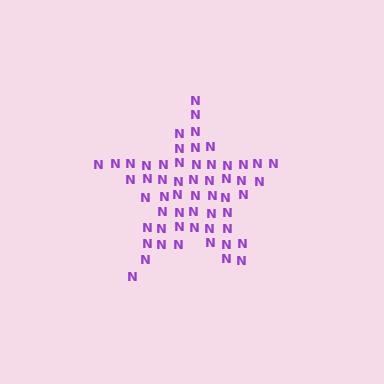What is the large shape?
The large shape is a star.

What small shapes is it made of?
It is made of small letter N's.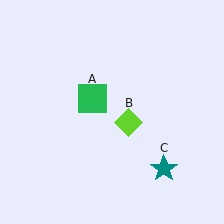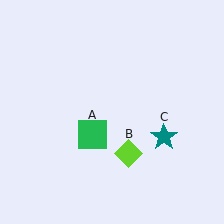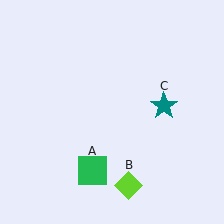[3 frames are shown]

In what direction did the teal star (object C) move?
The teal star (object C) moved up.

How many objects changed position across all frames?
3 objects changed position: green square (object A), lime diamond (object B), teal star (object C).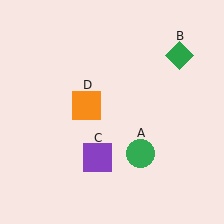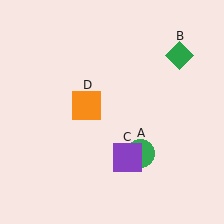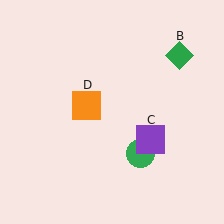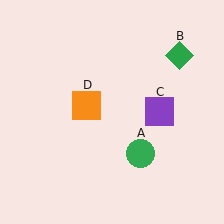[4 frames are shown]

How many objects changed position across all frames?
1 object changed position: purple square (object C).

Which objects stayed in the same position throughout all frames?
Green circle (object A) and green diamond (object B) and orange square (object D) remained stationary.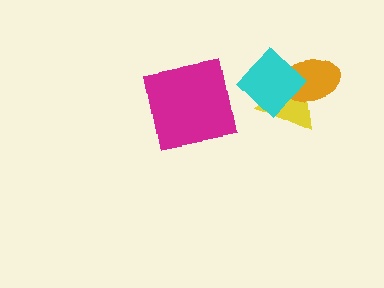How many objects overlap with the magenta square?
0 objects overlap with the magenta square.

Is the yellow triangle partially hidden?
Yes, it is partially covered by another shape.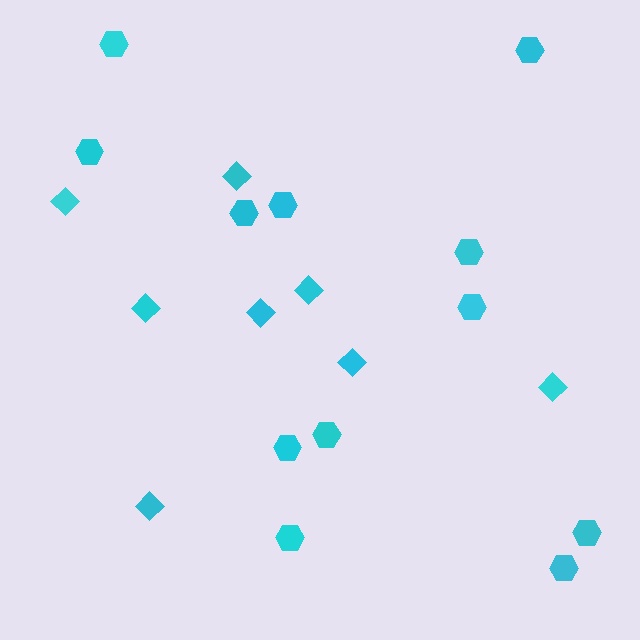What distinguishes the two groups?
There are 2 groups: one group of diamonds (8) and one group of hexagons (12).